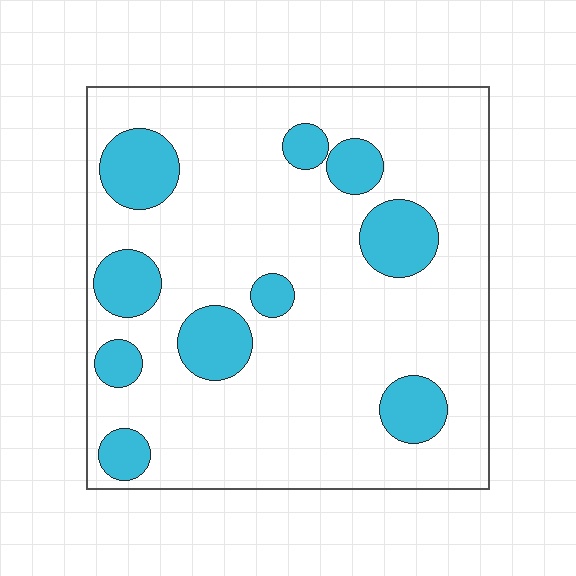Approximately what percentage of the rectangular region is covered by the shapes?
Approximately 20%.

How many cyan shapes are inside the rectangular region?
10.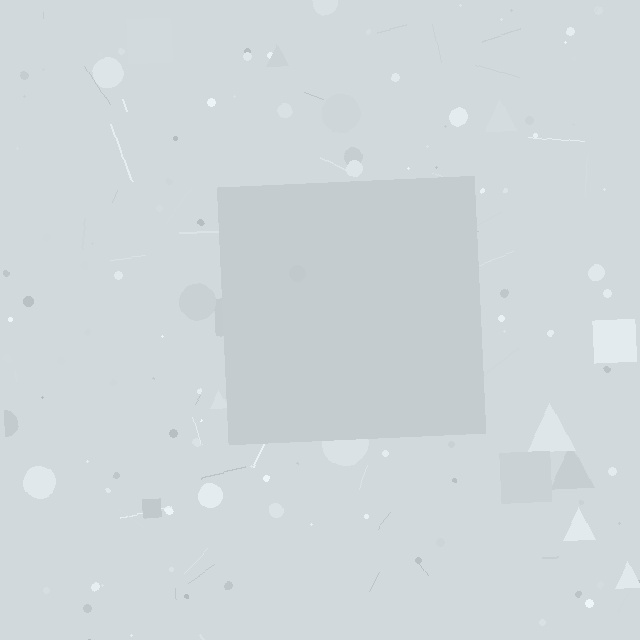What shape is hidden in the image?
A square is hidden in the image.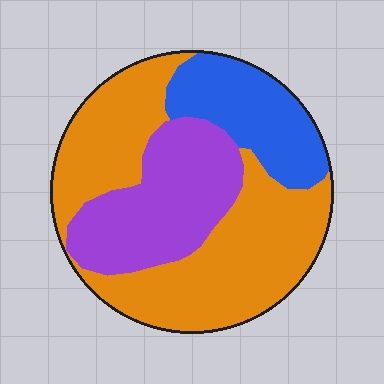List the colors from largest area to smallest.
From largest to smallest: orange, purple, blue.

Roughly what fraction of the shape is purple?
Purple covers 27% of the shape.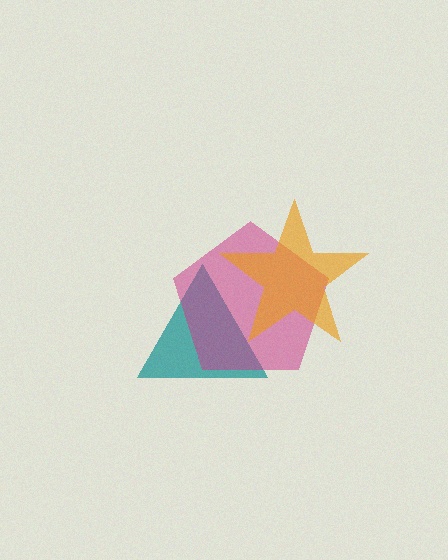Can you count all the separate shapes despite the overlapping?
Yes, there are 3 separate shapes.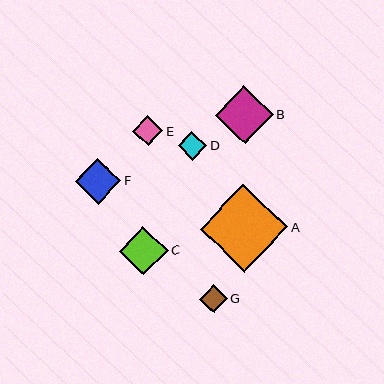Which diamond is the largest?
Diamond A is the largest with a size of approximately 88 pixels.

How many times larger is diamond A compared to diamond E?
Diamond A is approximately 2.9 times the size of diamond E.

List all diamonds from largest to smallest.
From largest to smallest: A, B, C, F, E, D, G.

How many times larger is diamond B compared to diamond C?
Diamond B is approximately 1.2 times the size of diamond C.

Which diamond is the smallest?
Diamond G is the smallest with a size of approximately 28 pixels.